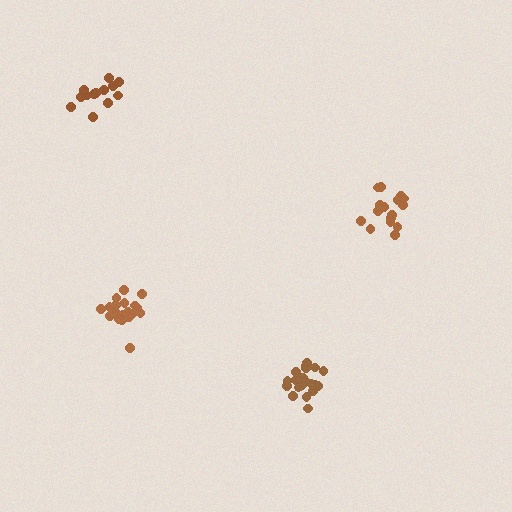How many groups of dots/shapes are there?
There are 4 groups.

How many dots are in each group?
Group 1: 20 dots, Group 2: 20 dots, Group 3: 16 dots, Group 4: 14 dots (70 total).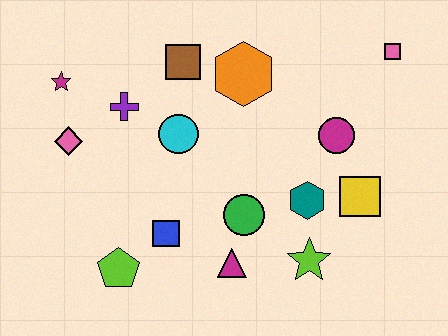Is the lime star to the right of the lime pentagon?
Yes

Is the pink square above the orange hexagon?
Yes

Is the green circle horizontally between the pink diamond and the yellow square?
Yes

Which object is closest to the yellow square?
The teal hexagon is closest to the yellow square.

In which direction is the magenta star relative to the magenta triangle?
The magenta star is above the magenta triangle.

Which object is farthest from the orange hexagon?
The lime pentagon is farthest from the orange hexagon.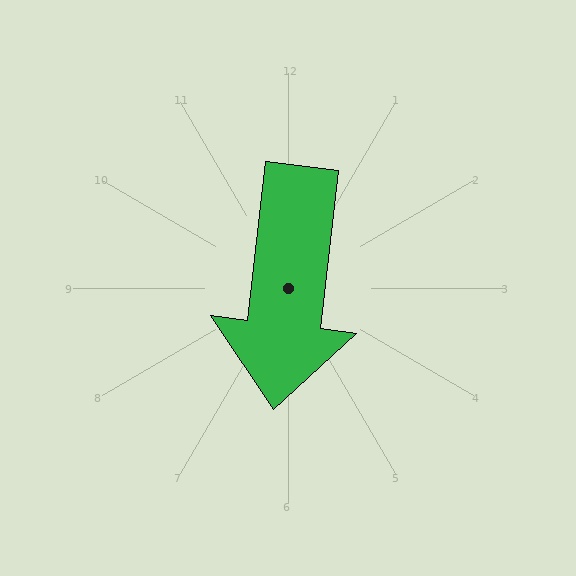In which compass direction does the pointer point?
South.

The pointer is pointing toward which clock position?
Roughly 6 o'clock.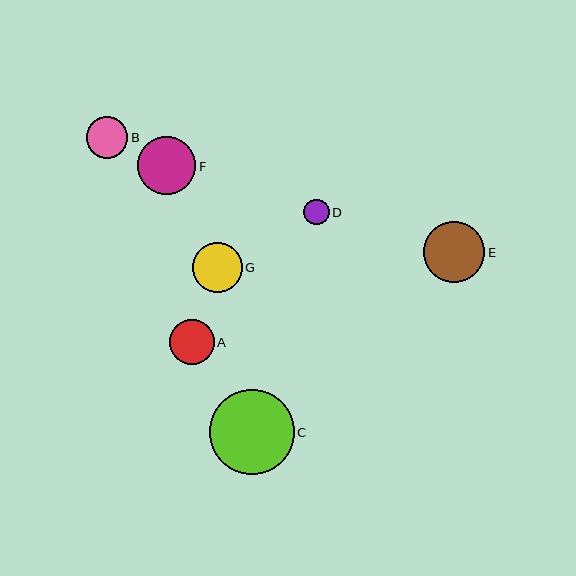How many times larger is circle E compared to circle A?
Circle E is approximately 1.4 times the size of circle A.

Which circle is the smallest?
Circle D is the smallest with a size of approximately 25 pixels.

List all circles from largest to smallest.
From largest to smallest: C, E, F, G, A, B, D.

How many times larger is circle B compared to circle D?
Circle B is approximately 1.6 times the size of circle D.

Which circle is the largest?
Circle C is the largest with a size of approximately 85 pixels.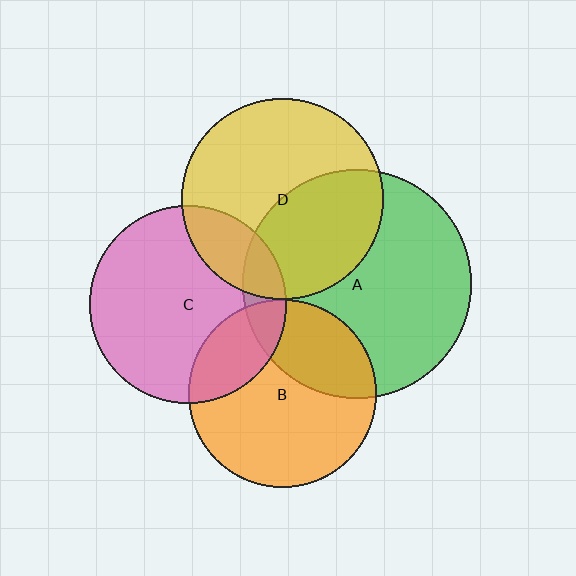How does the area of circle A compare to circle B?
Approximately 1.5 times.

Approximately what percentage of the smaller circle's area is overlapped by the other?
Approximately 20%.